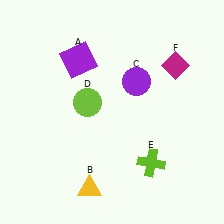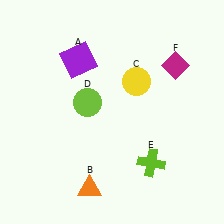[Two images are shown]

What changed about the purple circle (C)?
In Image 1, C is purple. In Image 2, it changed to yellow.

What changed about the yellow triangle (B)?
In Image 1, B is yellow. In Image 2, it changed to orange.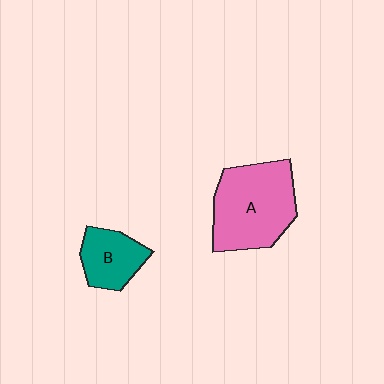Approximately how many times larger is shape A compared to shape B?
Approximately 2.0 times.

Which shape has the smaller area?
Shape B (teal).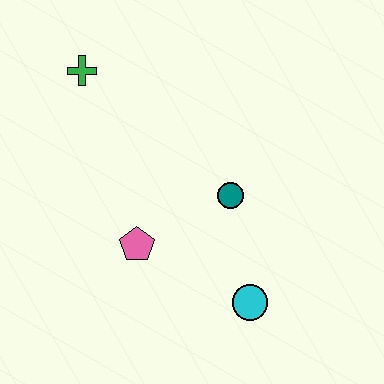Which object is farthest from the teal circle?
The green cross is farthest from the teal circle.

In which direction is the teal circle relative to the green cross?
The teal circle is to the right of the green cross.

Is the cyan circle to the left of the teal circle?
No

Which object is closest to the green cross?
The pink pentagon is closest to the green cross.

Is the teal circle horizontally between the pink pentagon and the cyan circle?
Yes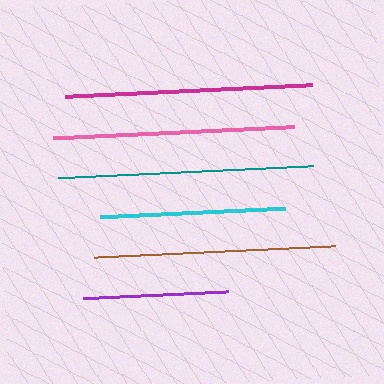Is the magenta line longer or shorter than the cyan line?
The magenta line is longer than the cyan line.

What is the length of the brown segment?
The brown segment is approximately 241 pixels long.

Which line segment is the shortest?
The purple line is the shortest at approximately 145 pixels.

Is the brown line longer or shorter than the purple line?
The brown line is longer than the purple line.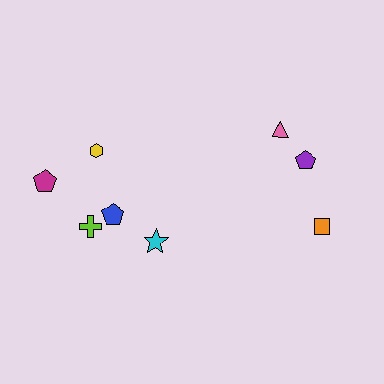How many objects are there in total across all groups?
There are 8 objects.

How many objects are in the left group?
There are 5 objects.